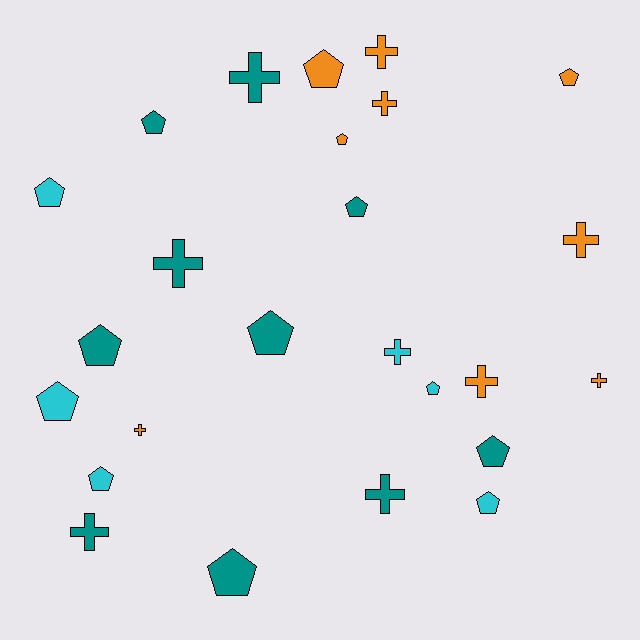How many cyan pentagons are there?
There are 5 cyan pentagons.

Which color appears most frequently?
Teal, with 10 objects.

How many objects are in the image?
There are 25 objects.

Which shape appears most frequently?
Pentagon, with 14 objects.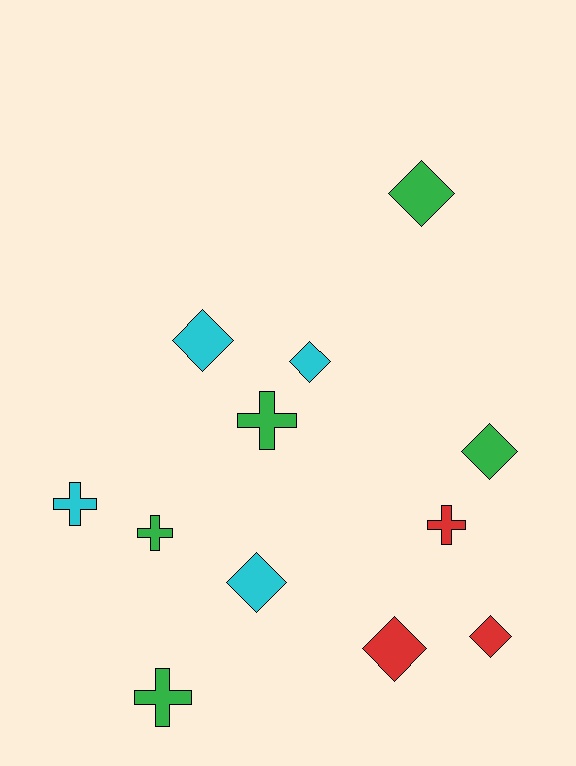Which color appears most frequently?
Green, with 5 objects.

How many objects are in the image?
There are 12 objects.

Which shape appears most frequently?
Diamond, with 7 objects.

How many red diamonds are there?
There are 2 red diamonds.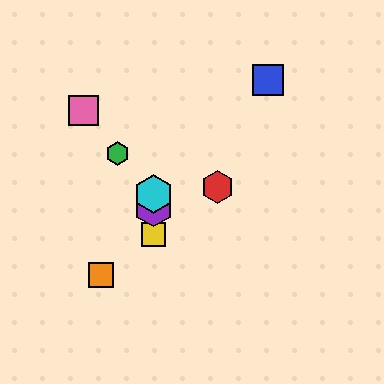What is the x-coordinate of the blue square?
The blue square is at x≈268.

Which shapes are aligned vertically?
The yellow square, the purple hexagon, the cyan hexagon are aligned vertically.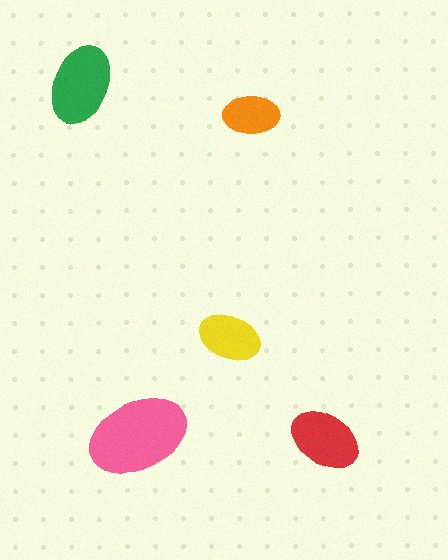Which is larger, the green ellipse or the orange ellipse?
The green one.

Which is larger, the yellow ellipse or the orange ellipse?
The yellow one.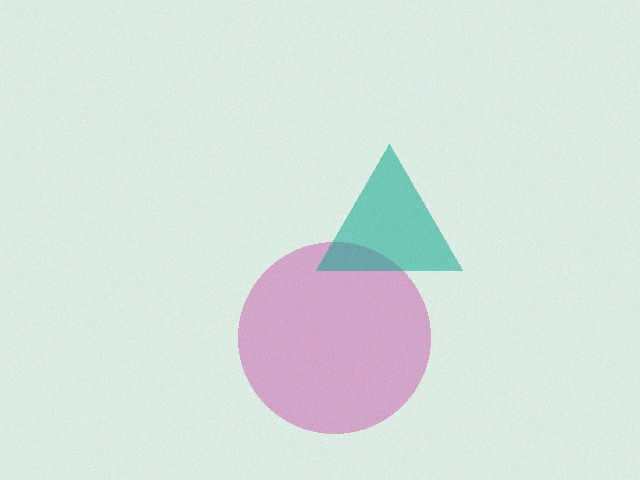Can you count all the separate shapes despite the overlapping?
Yes, there are 2 separate shapes.